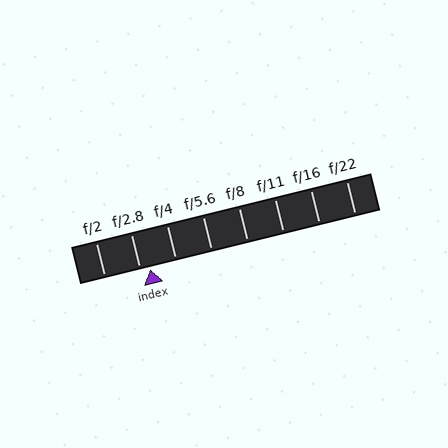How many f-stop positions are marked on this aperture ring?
There are 8 f-stop positions marked.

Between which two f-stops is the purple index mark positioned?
The index mark is between f/2.8 and f/4.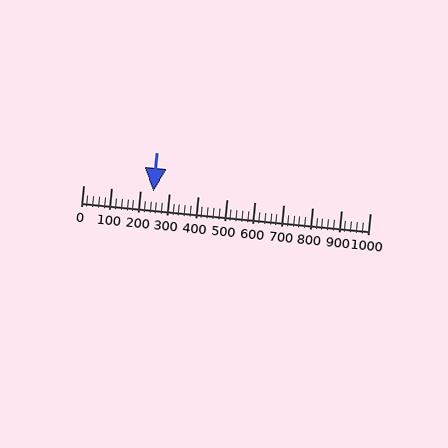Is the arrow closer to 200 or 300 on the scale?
The arrow is closer to 200.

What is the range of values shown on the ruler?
The ruler shows values from 0 to 1000.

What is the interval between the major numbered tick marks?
The major tick marks are spaced 100 units apart.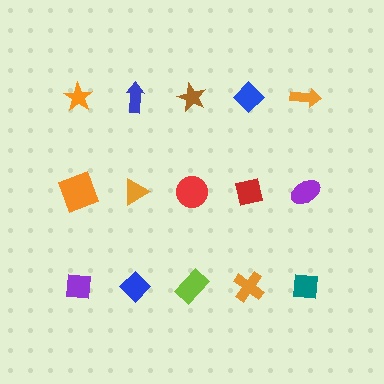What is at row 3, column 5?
A teal square.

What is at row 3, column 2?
A blue diamond.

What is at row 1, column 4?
A blue diamond.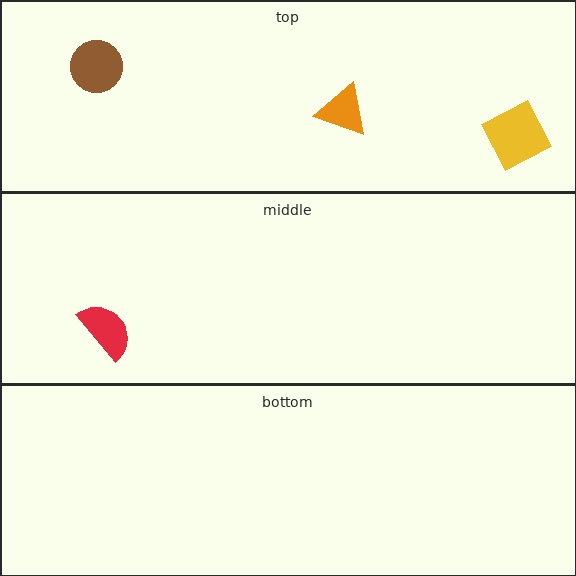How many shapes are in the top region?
3.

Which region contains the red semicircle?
The middle region.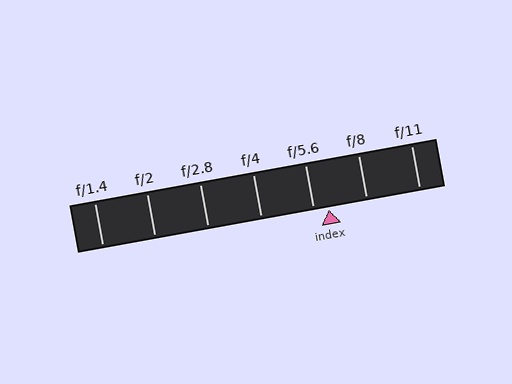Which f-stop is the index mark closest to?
The index mark is closest to f/5.6.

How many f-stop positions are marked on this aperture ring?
There are 7 f-stop positions marked.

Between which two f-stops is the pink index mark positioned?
The index mark is between f/5.6 and f/8.